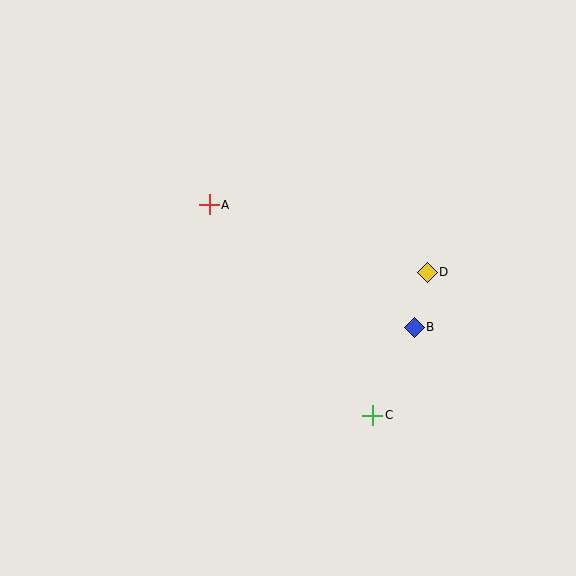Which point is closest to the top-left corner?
Point A is closest to the top-left corner.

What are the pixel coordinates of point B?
Point B is at (414, 327).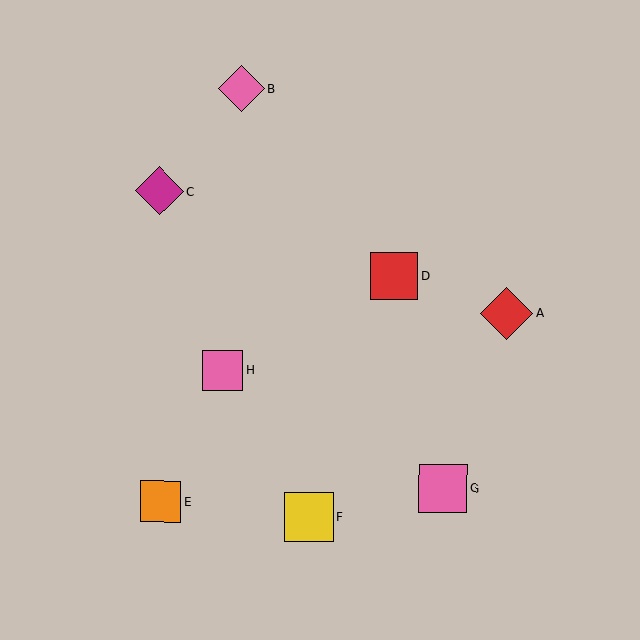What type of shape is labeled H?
Shape H is a pink square.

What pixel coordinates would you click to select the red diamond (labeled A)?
Click at (507, 313) to select the red diamond A.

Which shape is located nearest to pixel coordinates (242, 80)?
The pink diamond (labeled B) at (241, 89) is nearest to that location.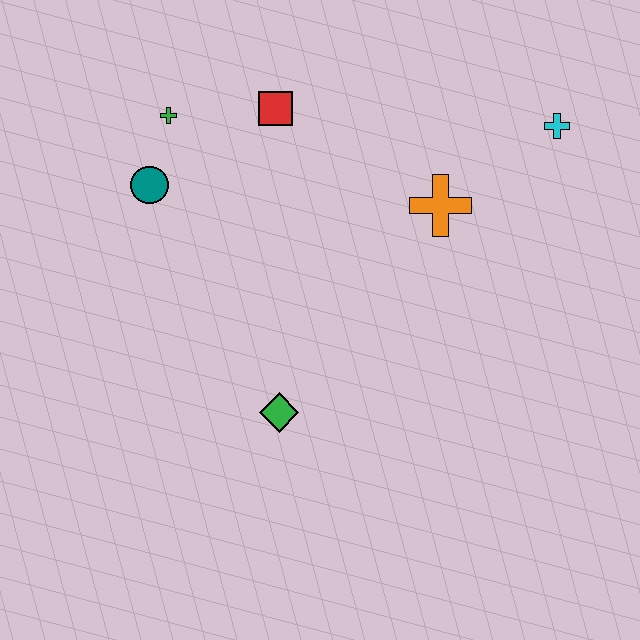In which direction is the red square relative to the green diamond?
The red square is above the green diamond.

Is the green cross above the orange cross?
Yes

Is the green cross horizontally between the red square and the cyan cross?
No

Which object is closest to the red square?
The green cross is closest to the red square.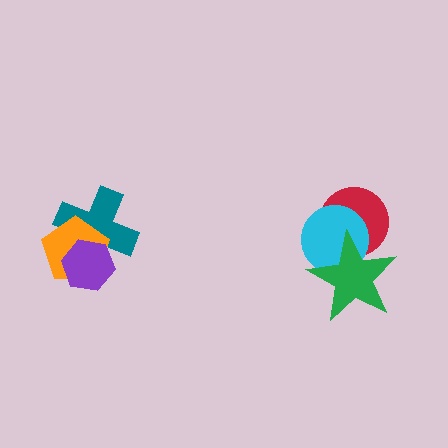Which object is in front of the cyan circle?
The green star is in front of the cyan circle.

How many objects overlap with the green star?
2 objects overlap with the green star.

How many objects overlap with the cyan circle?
2 objects overlap with the cyan circle.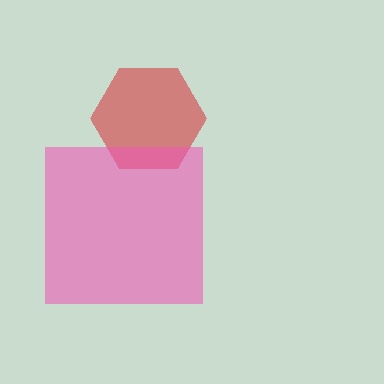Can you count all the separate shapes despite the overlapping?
Yes, there are 2 separate shapes.